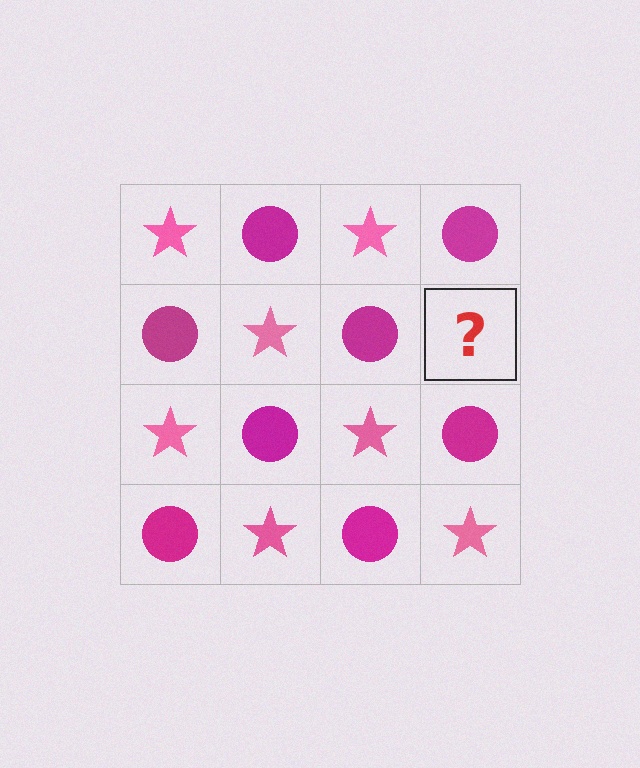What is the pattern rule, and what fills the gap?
The rule is that it alternates pink star and magenta circle in a checkerboard pattern. The gap should be filled with a pink star.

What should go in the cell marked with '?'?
The missing cell should contain a pink star.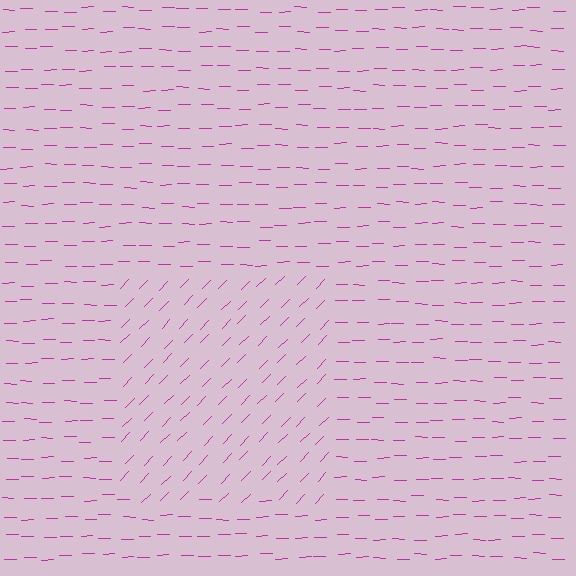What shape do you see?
I see a rectangle.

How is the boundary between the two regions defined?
The boundary is defined purely by a change in line orientation (approximately 45 degrees difference). All lines are the same color and thickness.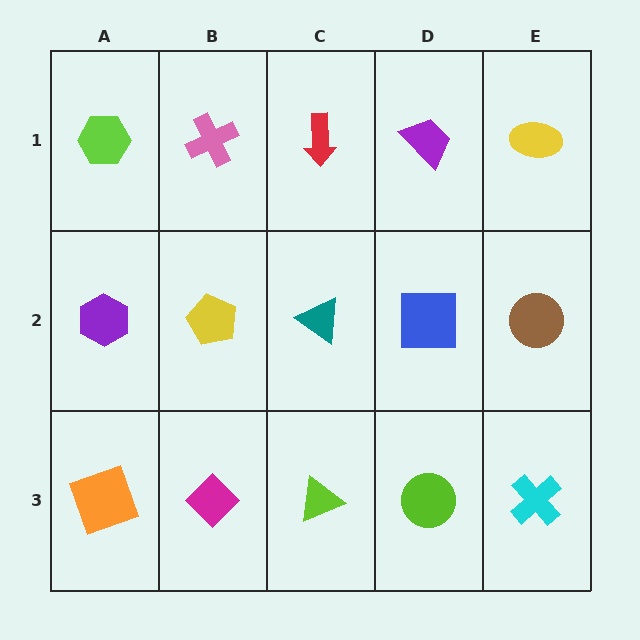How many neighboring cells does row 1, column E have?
2.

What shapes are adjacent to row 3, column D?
A blue square (row 2, column D), a lime triangle (row 3, column C), a cyan cross (row 3, column E).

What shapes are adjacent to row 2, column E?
A yellow ellipse (row 1, column E), a cyan cross (row 3, column E), a blue square (row 2, column D).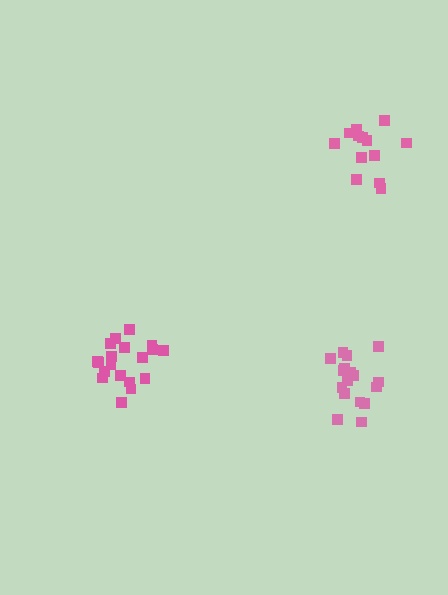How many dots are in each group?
Group 1: 17 dots, Group 2: 19 dots, Group 3: 13 dots (49 total).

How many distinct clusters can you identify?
There are 3 distinct clusters.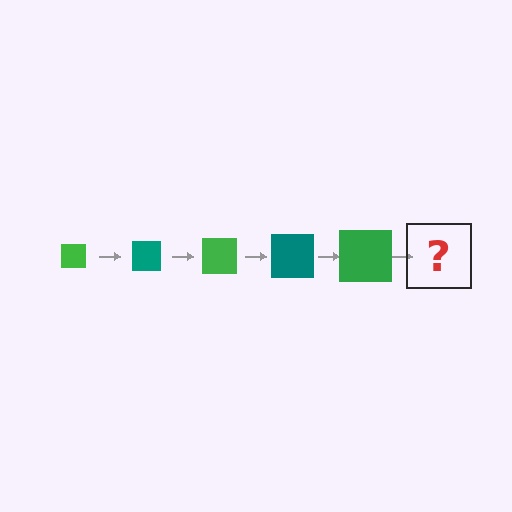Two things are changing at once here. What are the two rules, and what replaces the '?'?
The two rules are that the square grows larger each step and the color cycles through green and teal. The '?' should be a teal square, larger than the previous one.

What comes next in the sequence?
The next element should be a teal square, larger than the previous one.